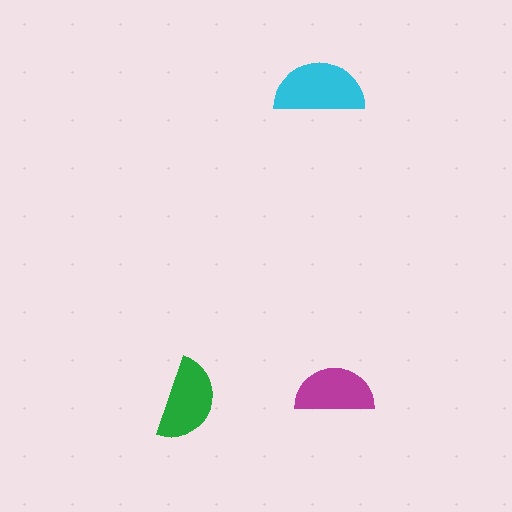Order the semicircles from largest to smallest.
the cyan one, the green one, the magenta one.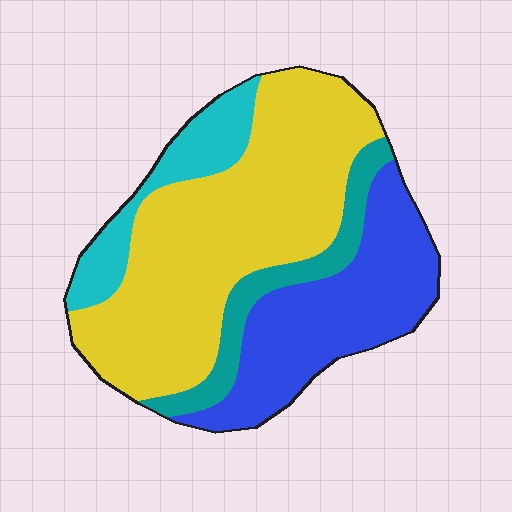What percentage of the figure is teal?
Teal takes up less than a quarter of the figure.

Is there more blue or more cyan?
Blue.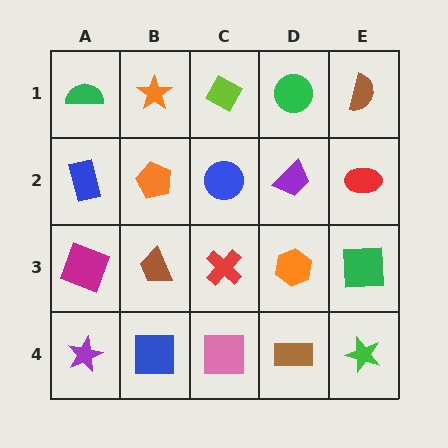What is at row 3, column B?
A brown trapezoid.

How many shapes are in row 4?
5 shapes.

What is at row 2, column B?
An orange pentagon.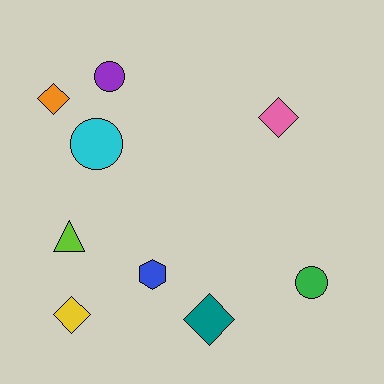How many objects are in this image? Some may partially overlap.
There are 9 objects.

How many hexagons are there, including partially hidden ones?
There is 1 hexagon.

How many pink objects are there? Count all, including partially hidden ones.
There is 1 pink object.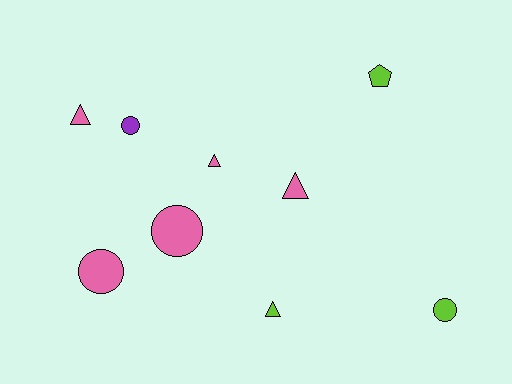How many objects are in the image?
There are 9 objects.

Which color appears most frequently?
Pink, with 5 objects.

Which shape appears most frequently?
Triangle, with 4 objects.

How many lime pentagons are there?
There is 1 lime pentagon.